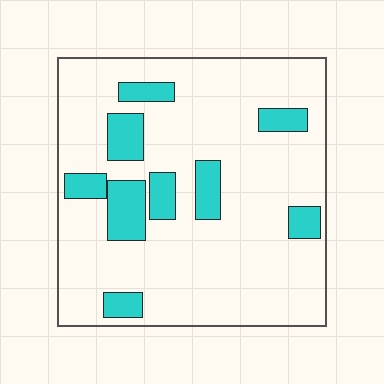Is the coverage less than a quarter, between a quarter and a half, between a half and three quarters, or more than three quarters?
Less than a quarter.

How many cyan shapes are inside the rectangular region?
9.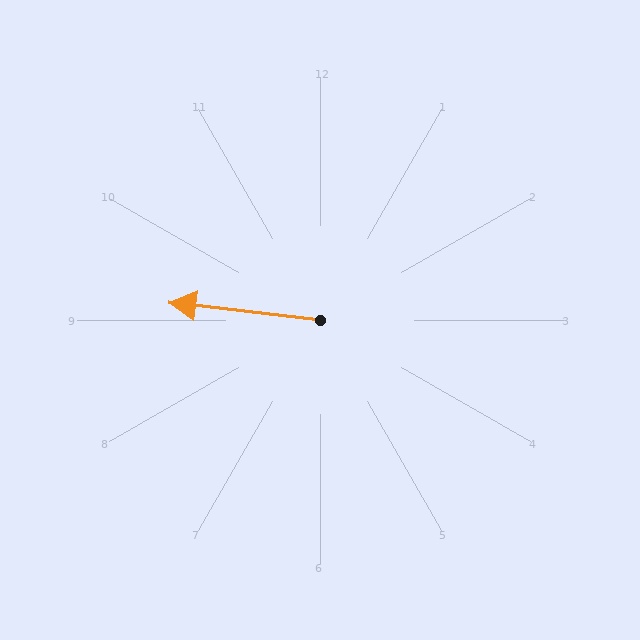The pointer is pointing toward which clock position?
Roughly 9 o'clock.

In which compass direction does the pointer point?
West.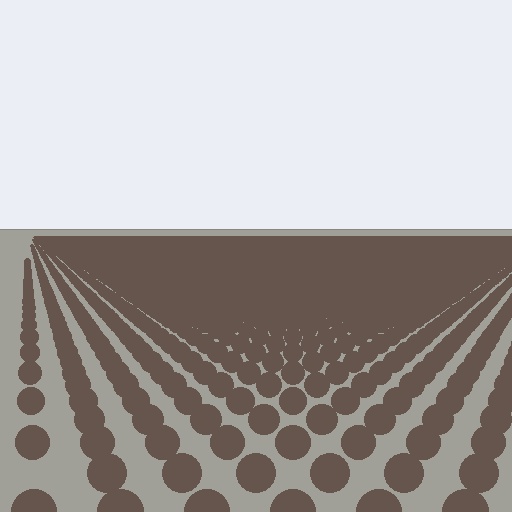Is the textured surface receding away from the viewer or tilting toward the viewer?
The surface is receding away from the viewer. Texture elements get smaller and denser toward the top.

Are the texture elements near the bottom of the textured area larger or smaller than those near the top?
Larger. Near the bottom, elements are closer to the viewer and appear at a bigger on-screen size.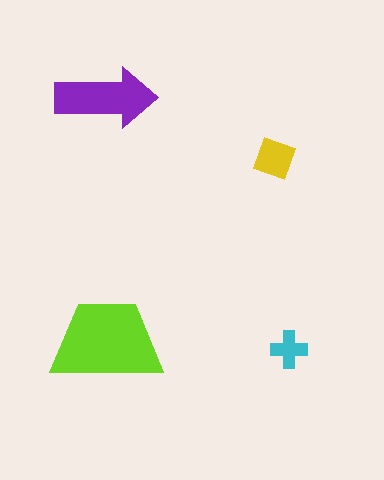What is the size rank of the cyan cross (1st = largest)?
4th.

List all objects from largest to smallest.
The lime trapezoid, the purple arrow, the yellow diamond, the cyan cross.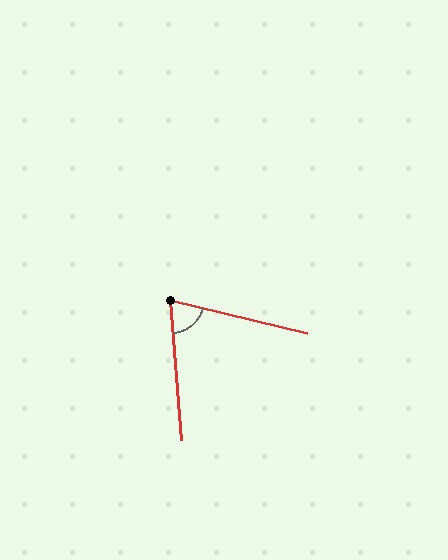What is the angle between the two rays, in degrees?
Approximately 72 degrees.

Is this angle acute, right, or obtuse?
It is acute.